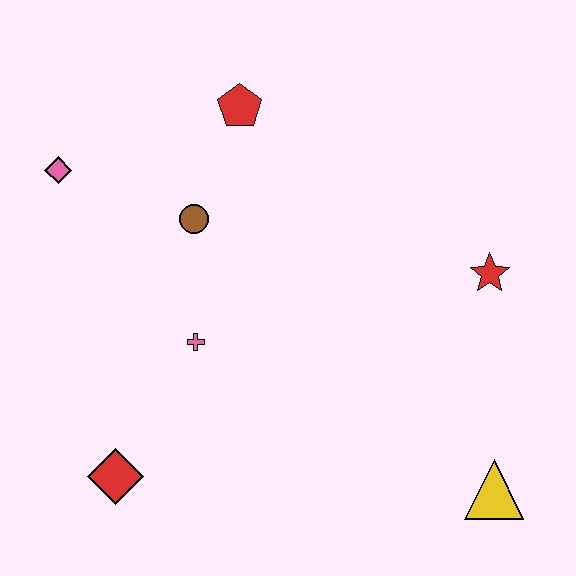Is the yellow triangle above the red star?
No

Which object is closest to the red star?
The yellow triangle is closest to the red star.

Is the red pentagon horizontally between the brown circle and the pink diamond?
No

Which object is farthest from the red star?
The pink diamond is farthest from the red star.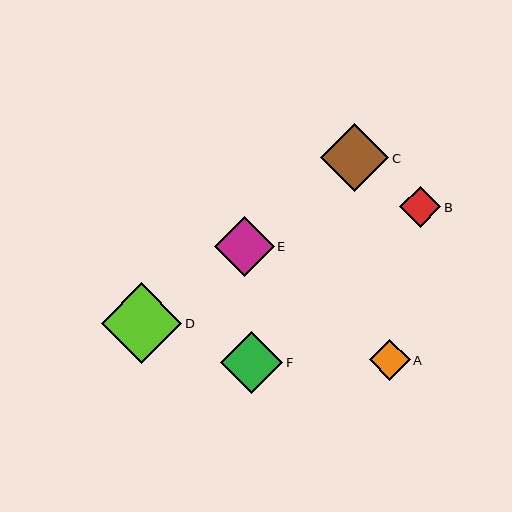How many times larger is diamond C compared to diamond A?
Diamond C is approximately 1.7 times the size of diamond A.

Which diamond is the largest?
Diamond D is the largest with a size of approximately 81 pixels.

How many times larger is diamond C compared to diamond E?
Diamond C is approximately 1.1 times the size of diamond E.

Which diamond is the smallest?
Diamond A is the smallest with a size of approximately 41 pixels.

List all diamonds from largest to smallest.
From largest to smallest: D, C, F, E, B, A.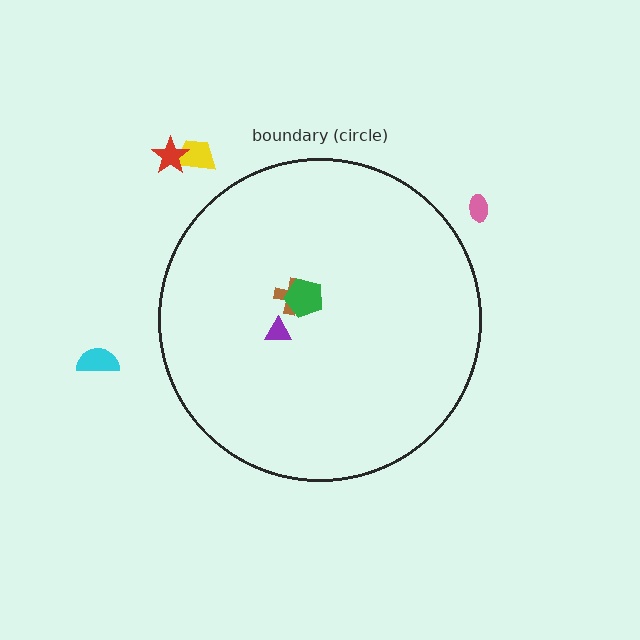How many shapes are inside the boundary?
3 inside, 4 outside.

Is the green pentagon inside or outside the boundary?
Inside.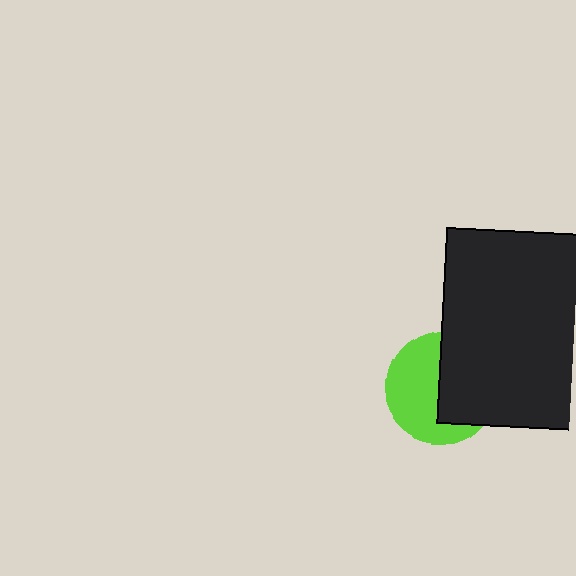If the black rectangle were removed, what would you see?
You would see the complete lime circle.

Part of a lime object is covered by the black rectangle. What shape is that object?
It is a circle.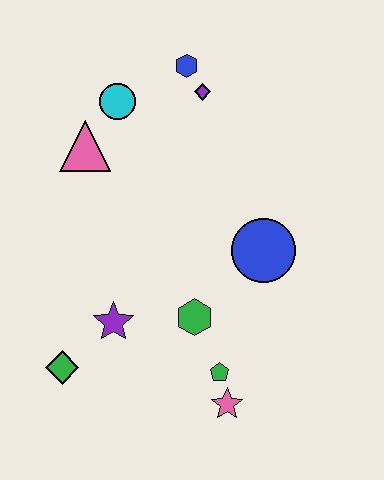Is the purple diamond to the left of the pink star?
Yes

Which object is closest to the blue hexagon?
The purple diamond is closest to the blue hexagon.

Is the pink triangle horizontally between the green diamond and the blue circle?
Yes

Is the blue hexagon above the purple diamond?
Yes